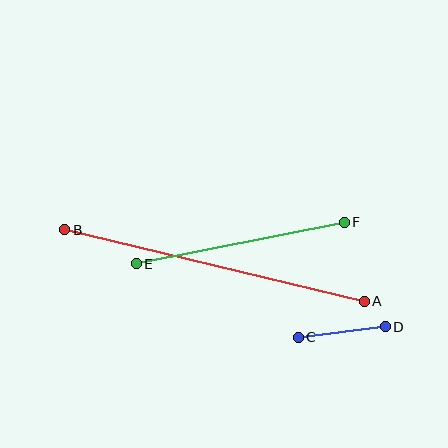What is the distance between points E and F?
The distance is approximately 212 pixels.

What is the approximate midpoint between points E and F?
The midpoint is at approximately (240, 243) pixels.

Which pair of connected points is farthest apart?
Points A and B are farthest apart.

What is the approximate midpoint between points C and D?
The midpoint is at approximately (342, 332) pixels.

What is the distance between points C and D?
The distance is approximately 88 pixels.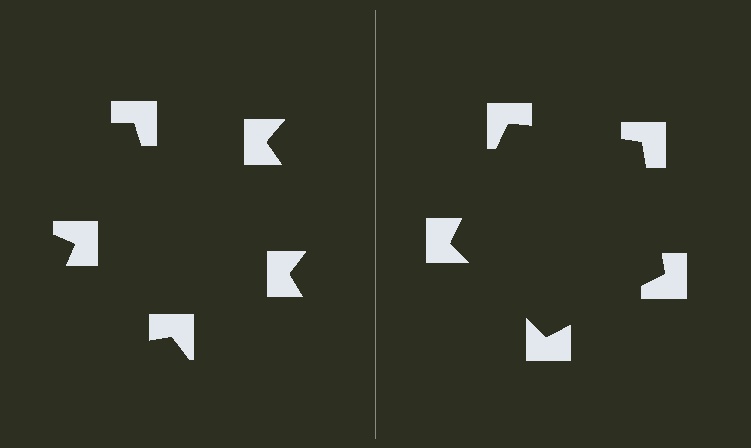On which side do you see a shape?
An illusory pentagon appears on the right side. On the left side the wedge cuts are rotated, so no coherent shape forms.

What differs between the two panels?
The notched squares are positioned identically on both sides; only the wedge orientations differ. On the right they align to a pentagon; on the left they are misaligned.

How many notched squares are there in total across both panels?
10 — 5 on each side.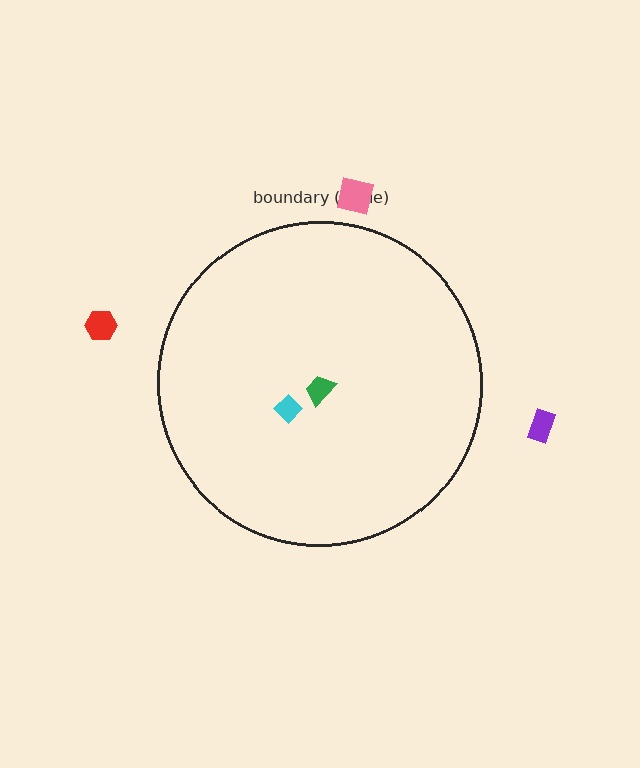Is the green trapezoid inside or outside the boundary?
Inside.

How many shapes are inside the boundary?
2 inside, 3 outside.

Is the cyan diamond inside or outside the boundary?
Inside.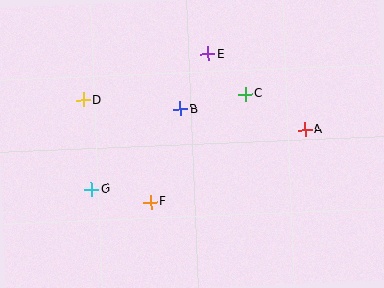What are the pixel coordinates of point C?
Point C is at (245, 94).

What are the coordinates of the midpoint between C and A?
The midpoint between C and A is at (275, 112).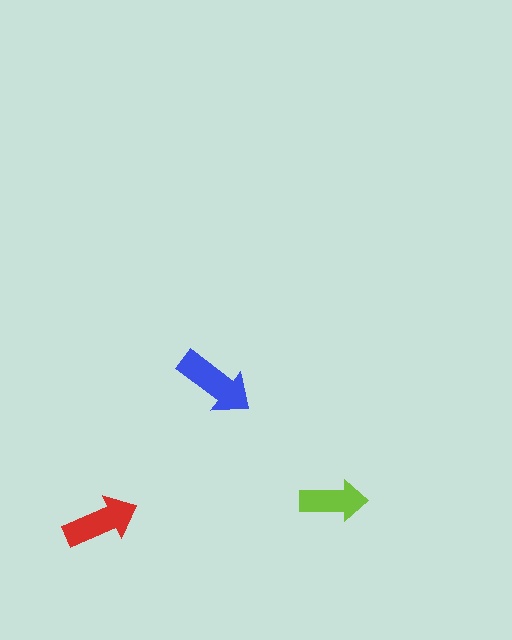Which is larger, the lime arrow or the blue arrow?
The blue one.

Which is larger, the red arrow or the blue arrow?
The blue one.